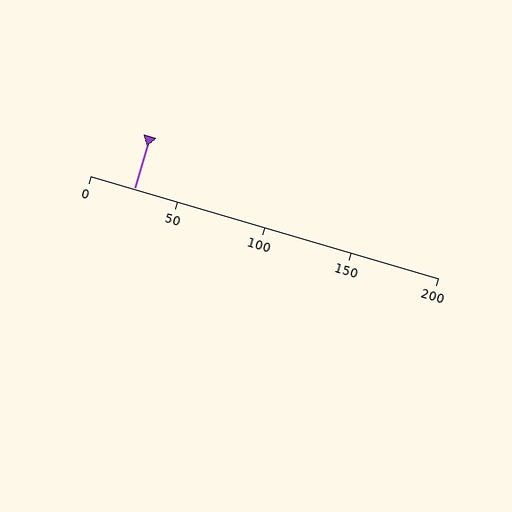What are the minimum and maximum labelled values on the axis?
The axis runs from 0 to 200.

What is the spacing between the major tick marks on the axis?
The major ticks are spaced 50 apart.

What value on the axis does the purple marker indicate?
The marker indicates approximately 25.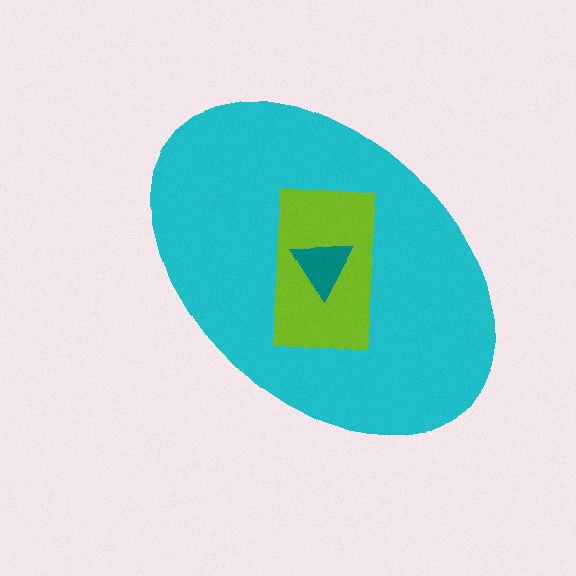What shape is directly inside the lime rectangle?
The teal triangle.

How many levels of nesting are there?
3.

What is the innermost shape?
The teal triangle.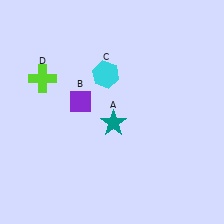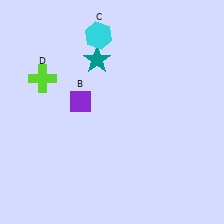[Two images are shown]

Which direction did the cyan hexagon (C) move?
The cyan hexagon (C) moved up.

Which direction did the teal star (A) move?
The teal star (A) moved up.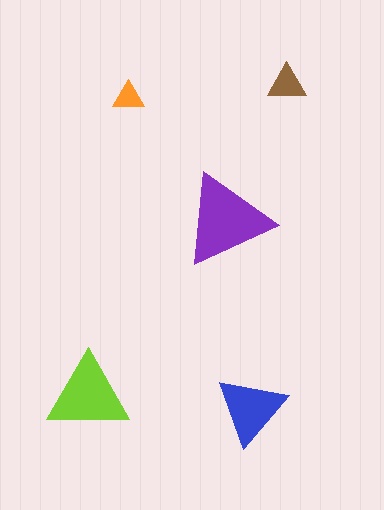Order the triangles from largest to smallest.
the purple one, the lime one, the blue one, the brown one, the orange one.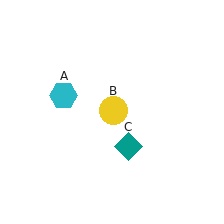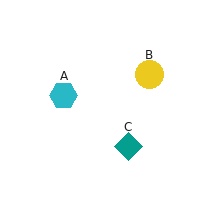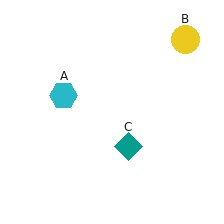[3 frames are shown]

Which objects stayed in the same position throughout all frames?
Cyan hexagon (object A) and teal diamond (object C) remained stationary.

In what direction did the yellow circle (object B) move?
The yellow circle (object B) moved up and to the right.